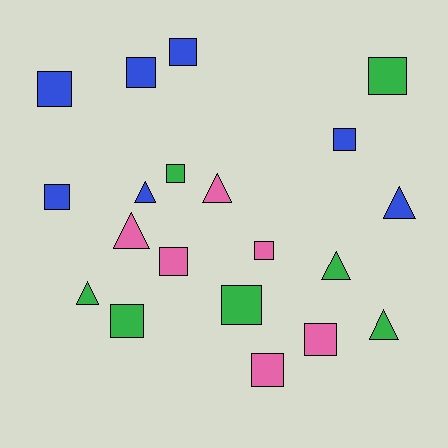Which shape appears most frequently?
Square, with 13 objects.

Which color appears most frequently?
Blue, with 7 objects.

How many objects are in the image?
There are 20 objects.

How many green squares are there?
There are 4 green squares.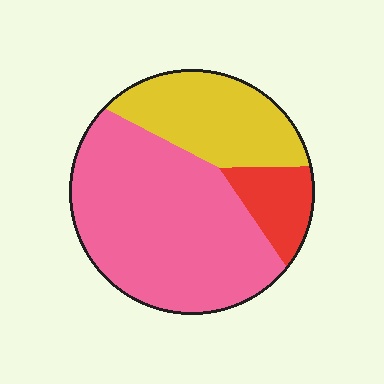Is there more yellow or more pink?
Pink.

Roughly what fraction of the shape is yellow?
Yellow covers about 30% of the shape.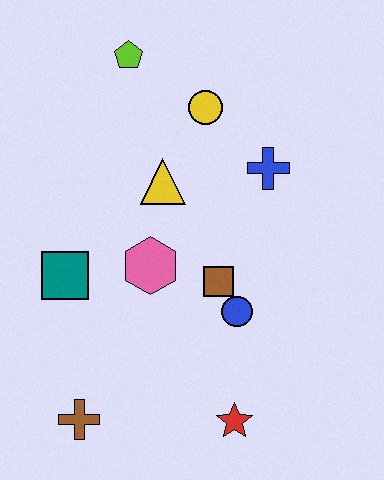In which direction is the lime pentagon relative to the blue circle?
The lime pentagon is above the blue circle.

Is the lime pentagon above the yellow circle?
Yes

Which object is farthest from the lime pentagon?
The red star is farthest from the lime pentagon.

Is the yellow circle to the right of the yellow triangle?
Yes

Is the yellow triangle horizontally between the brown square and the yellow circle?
No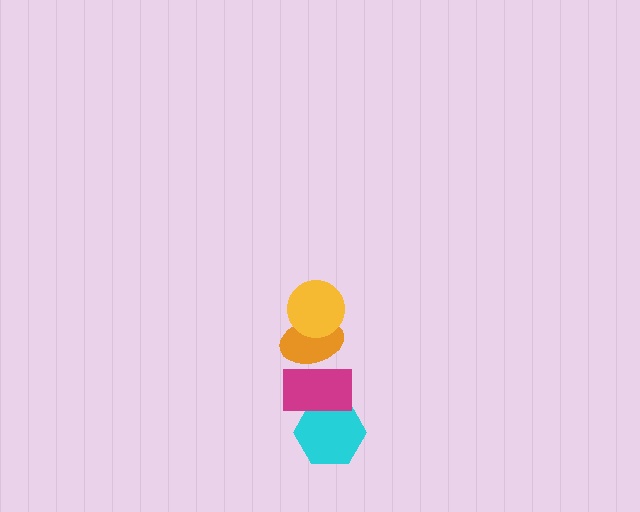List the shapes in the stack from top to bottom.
From top to bottom: the yellow circle, the orange ellipse, the magenta rectangle, the cyan hexagon.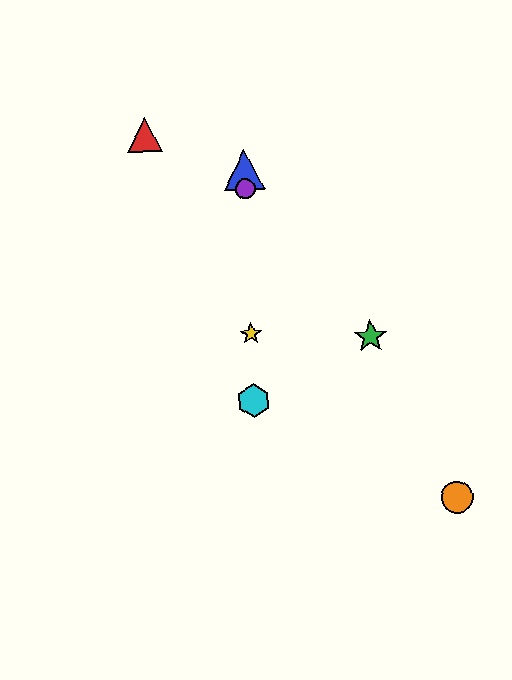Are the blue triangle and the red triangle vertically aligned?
No, the blue triangle is at x≈244 and the red triangle is at x≈145.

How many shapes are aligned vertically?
4 shapes (the blue triangle, the yellow star, the purple circle, the cyan hexagon) are aligned vertically.